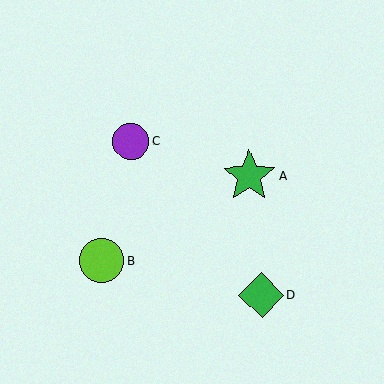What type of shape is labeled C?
Shape C is a purple circle.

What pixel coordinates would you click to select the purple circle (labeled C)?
Click at (131, 142) to select the purple circle C.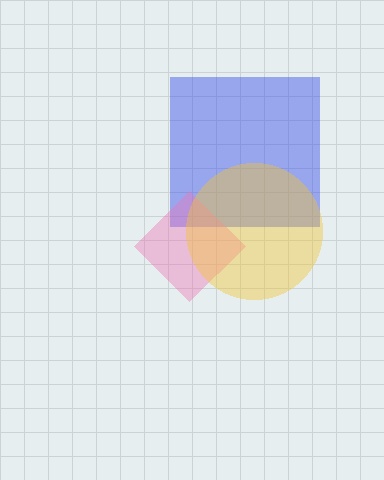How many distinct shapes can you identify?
There are 3 distinct shapes: a blue square, a pink diamond, a yellow circle.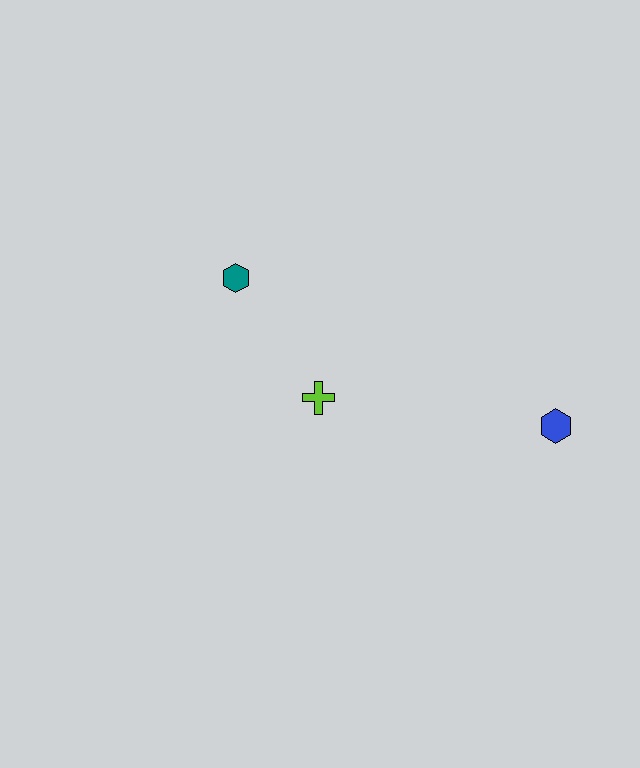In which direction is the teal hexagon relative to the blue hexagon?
The teal hexagon is to the left of the blue hexagon.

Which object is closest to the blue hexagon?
The lime cross is closest to the blue hexagon.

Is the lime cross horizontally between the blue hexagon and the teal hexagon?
Yes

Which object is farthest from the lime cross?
The blue hexagon is farthest from the lime cross.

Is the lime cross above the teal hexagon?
No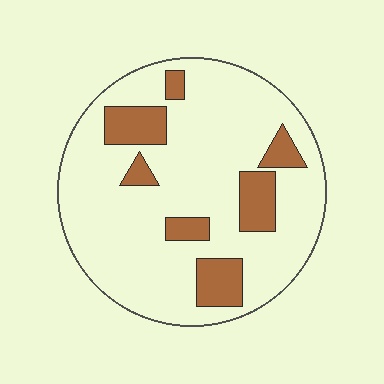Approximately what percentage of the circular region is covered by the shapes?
Approximately 20%.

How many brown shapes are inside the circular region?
7.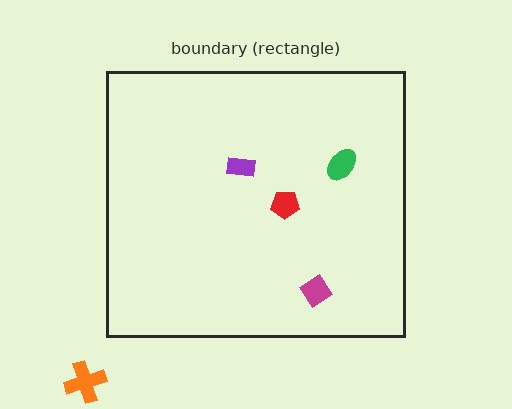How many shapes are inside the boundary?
4 inside, 1 outside.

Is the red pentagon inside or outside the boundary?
Inside.